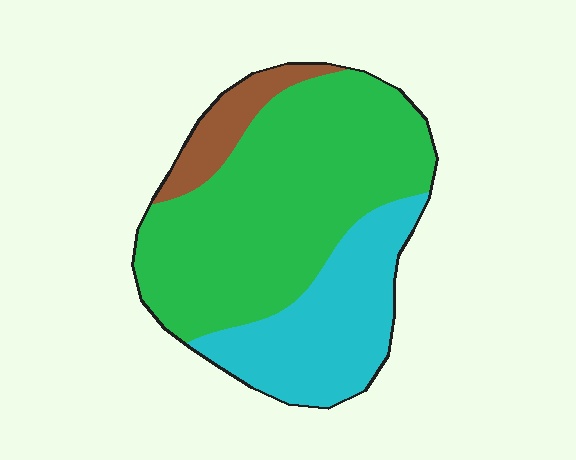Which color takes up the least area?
Brown, at roughly 10%.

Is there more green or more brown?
Green.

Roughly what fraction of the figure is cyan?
Cyan covers 29% of the figure.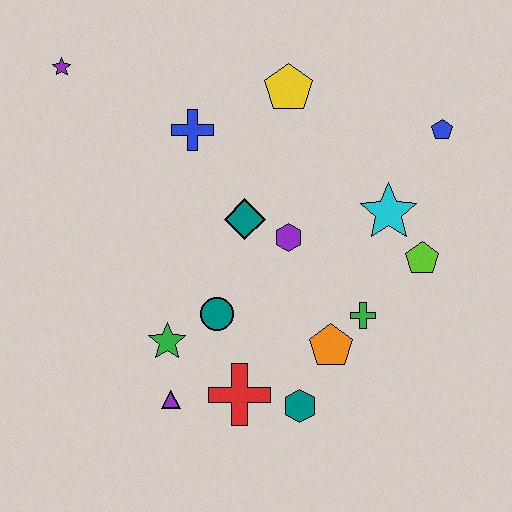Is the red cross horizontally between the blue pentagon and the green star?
Yes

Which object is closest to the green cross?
The orange pentagon is closest to the green cross.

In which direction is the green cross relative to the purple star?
The green cross is to the right of the purple star.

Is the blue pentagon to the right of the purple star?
Yes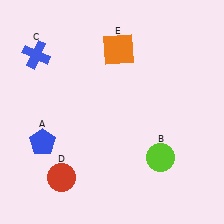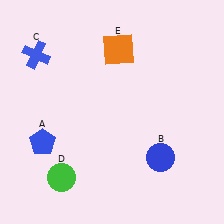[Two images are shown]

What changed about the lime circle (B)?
In Image 1, B is lime. In Image 2, it changed to blue.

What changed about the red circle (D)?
In Image 1, D is red. In Image 2, it changed to green.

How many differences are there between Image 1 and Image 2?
There are 2 differences between the two images.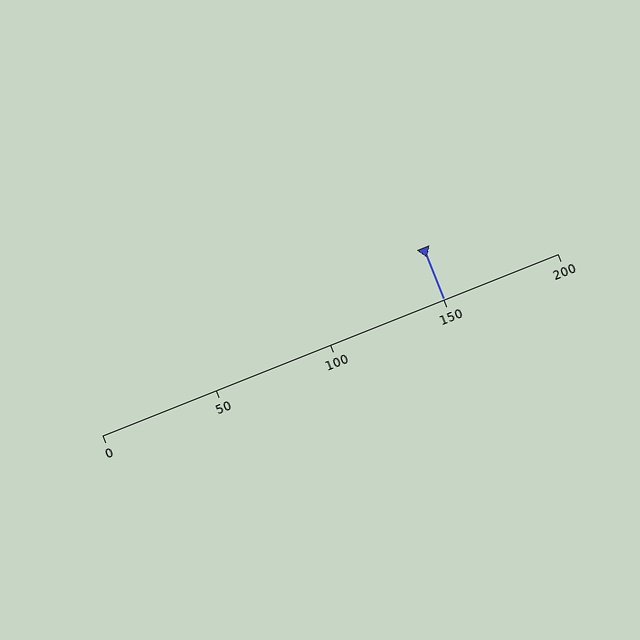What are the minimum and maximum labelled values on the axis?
The axis runs from 0 to 200.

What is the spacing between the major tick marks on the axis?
The major ticks are spaced 50 apart.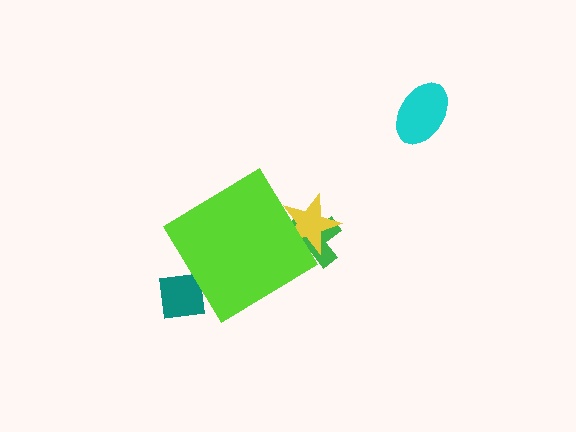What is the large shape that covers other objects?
A lime diamond.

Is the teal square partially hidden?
Yes, the teal square is partially hidden behind the lime diamond.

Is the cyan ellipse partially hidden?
No, the cyan ellipse is fully visible.